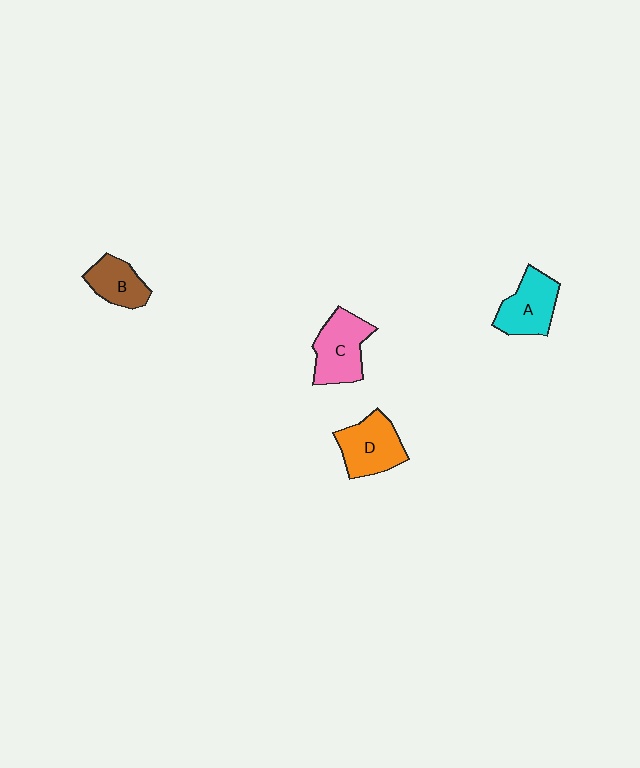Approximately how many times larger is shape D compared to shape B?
Approximately 1.4 times.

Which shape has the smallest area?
Shape B (brown).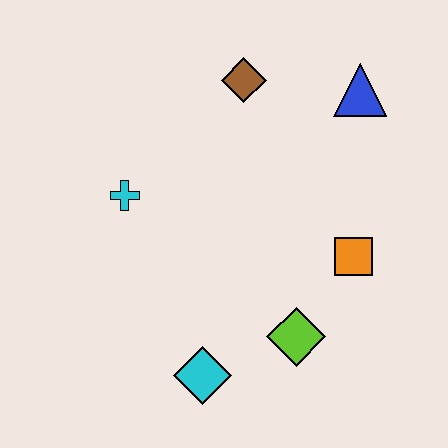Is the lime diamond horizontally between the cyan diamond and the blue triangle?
Yes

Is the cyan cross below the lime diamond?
No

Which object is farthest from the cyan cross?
The blue triangle is farthest from the cyan cross.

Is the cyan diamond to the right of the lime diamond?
No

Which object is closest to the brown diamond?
The blue triangle is closest to the brown diamond.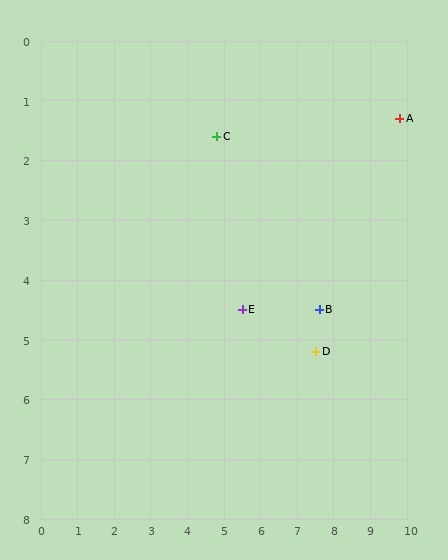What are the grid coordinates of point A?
Point A is at approximately (9.8, 1.3).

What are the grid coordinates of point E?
Point E is at approximately (5.5, 4.5).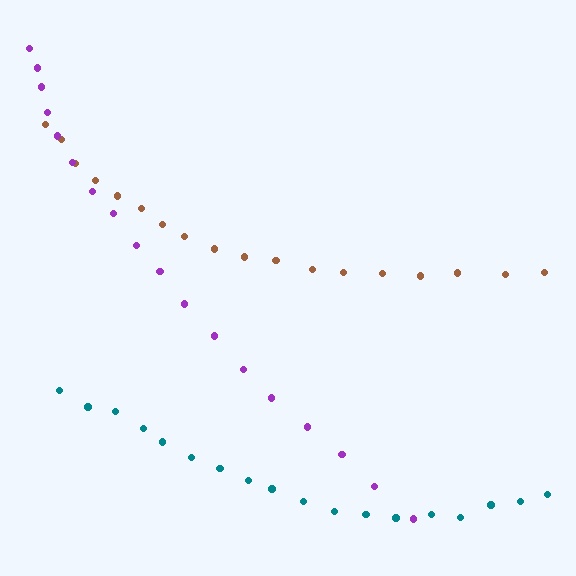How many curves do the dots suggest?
There are 3 distinct paths.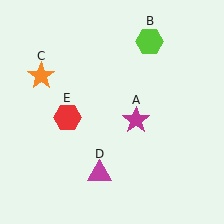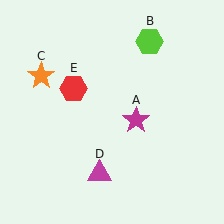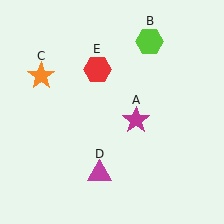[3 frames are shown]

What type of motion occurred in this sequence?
The red hexagon (object E) rotated clockwise around the center of the scene.